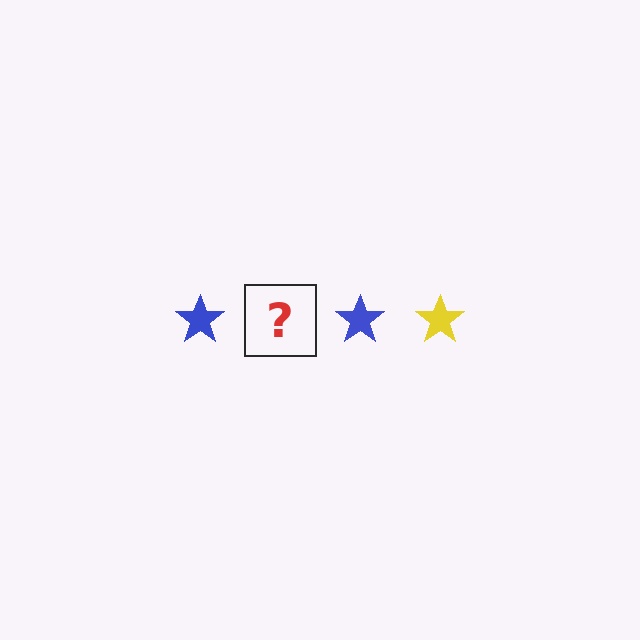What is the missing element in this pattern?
The missing element is a yellow star.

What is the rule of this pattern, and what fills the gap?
The rule is that the pattern cycles through blue, yellow stars. The gap should be filled with a yellow star.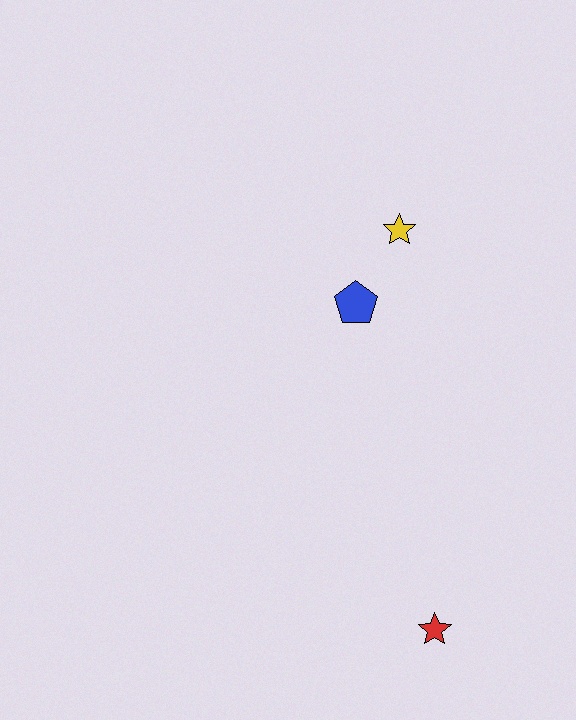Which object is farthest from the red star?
The yellow star is farthest from the red star.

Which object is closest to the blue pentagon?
The yellow star is closest to the blue pentagon.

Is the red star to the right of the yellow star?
Yes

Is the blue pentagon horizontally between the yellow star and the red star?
No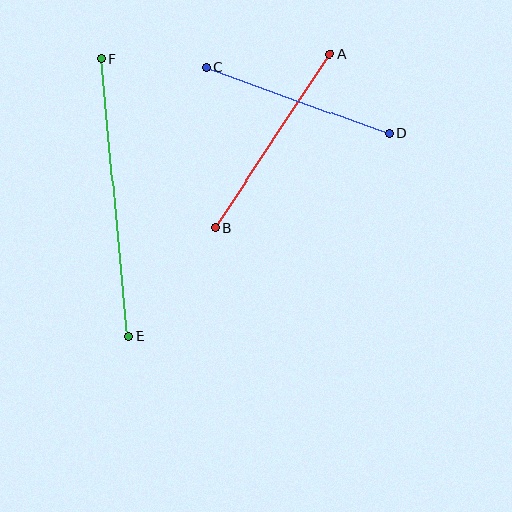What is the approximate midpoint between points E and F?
The midpoint is at approximately (114, 197) pixels.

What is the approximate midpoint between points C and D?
The midpoint is at approximately (298, 100) pixels.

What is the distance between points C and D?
The distance is approximately 195 pixels.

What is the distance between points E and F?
The distance is approximately 278 pixels.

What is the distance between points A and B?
The distance is approximately 208 pixels.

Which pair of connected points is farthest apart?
Points E and F are farthest apart.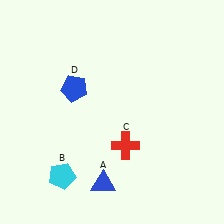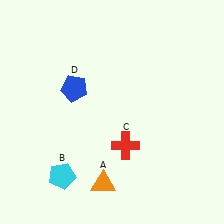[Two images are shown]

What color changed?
The triangle (A) changed from blue in Image 1 to orange in Image 2.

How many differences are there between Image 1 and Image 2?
There is 1 difference between the two images.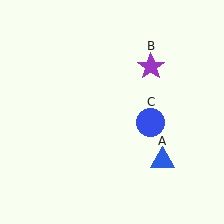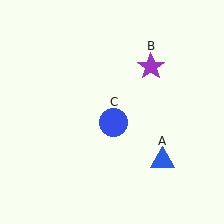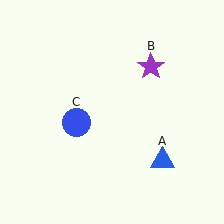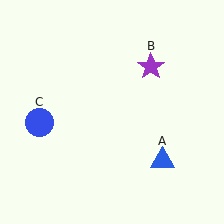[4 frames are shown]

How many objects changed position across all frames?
1 object changed position: blue circle (object C).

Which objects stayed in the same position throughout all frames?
Blue triangle (object A) and purple star (object B) remained stationary.